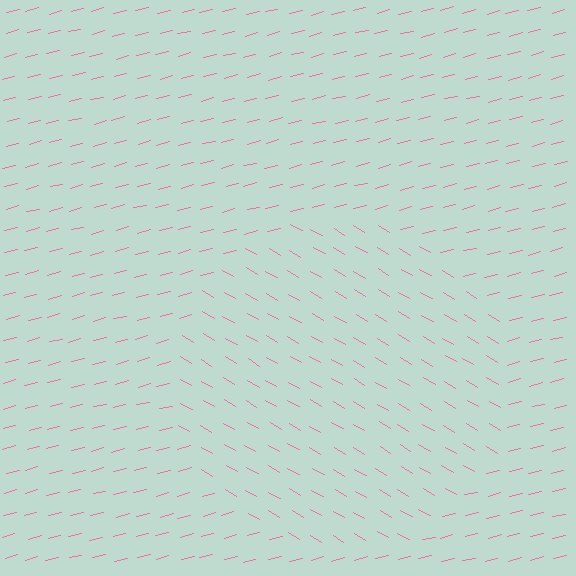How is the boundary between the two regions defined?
The boundary is defined purely by a change in line orientation (approximately 45 degrees difference). All lines are the same color and thickness.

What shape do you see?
I see a circle.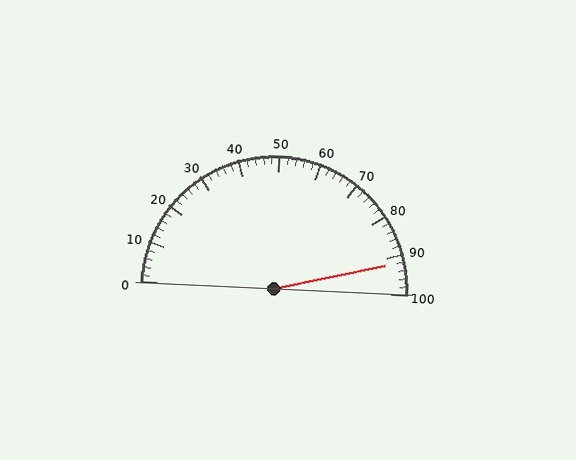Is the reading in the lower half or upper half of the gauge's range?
The reading is in the upper half of the range (0 to 100).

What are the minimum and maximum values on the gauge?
The gauge ranges from 0 to 100.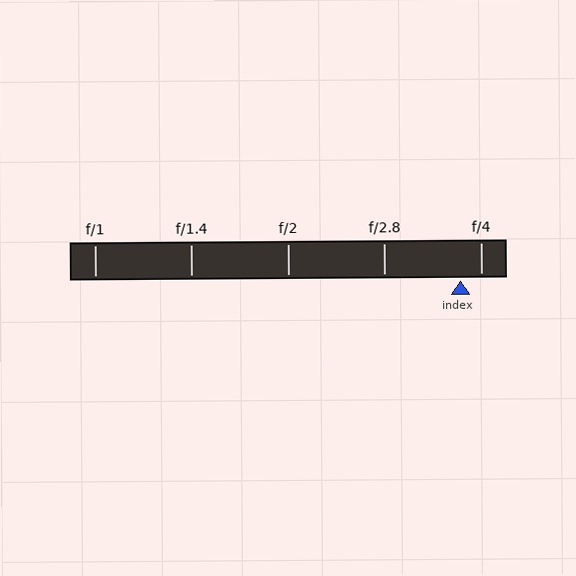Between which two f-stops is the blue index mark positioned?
The index mark is between f/2.8 and f/4.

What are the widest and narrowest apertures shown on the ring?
The widest aperture shown is f/1 and the narrowest is f/4.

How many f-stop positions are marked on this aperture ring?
There are 5 f-stop positions marked.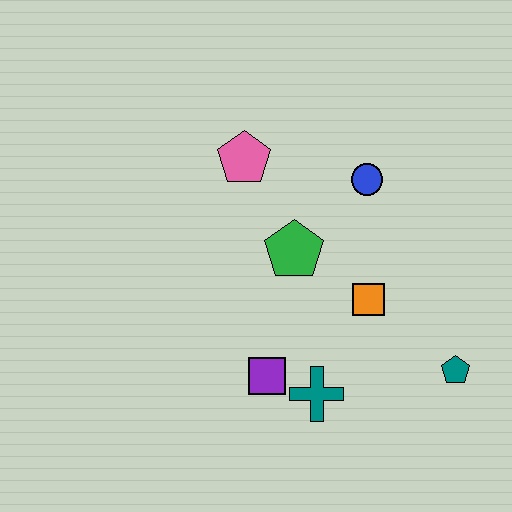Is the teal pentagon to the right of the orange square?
Yes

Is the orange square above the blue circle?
No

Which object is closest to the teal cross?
The purple square is closest to the teal cross.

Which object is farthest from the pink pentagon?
The teal pentagon is farthest from the pink pentagon.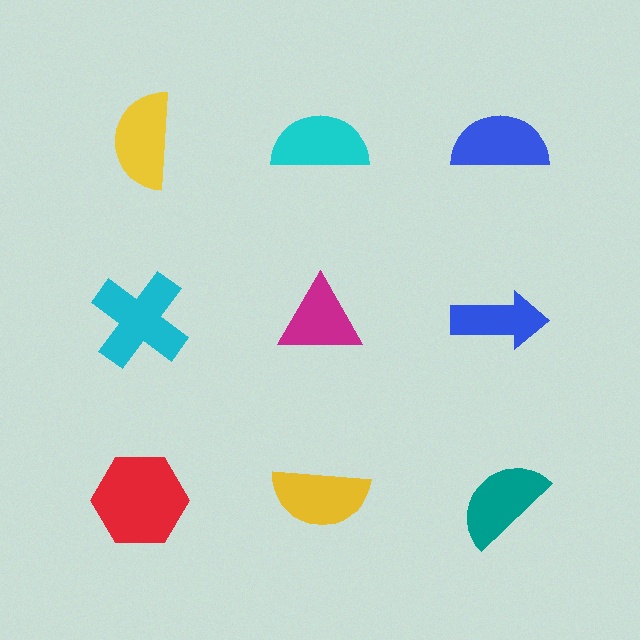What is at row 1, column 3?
A blue semicircle.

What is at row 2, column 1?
A cyan cross.